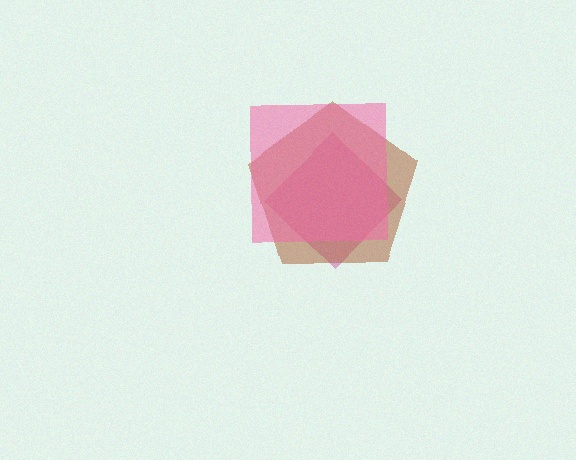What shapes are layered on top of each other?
The layered shapes are: a magenta diamond, a brown pentagon, a pink square.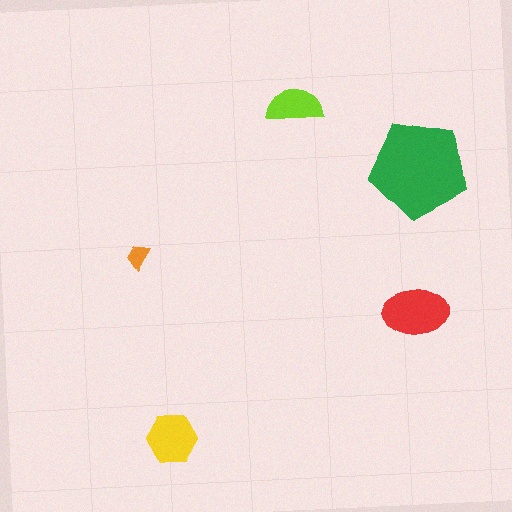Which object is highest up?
The lime semicircle is topmost.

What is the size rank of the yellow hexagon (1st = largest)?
3rd.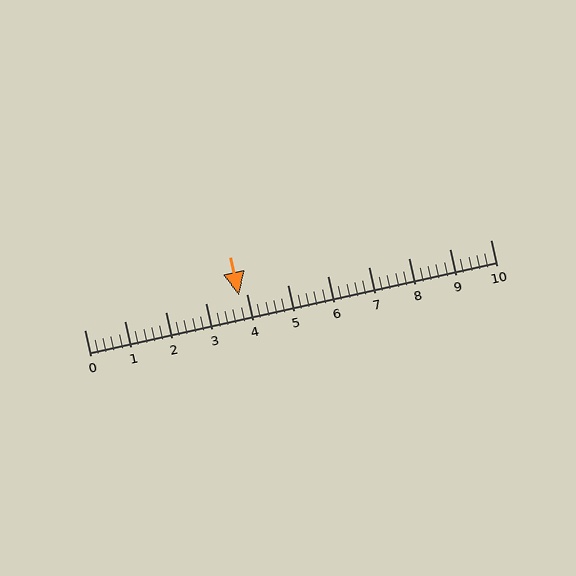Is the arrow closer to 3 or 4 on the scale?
The arrow is closer to 4.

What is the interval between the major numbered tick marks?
The major tick marks are spaced 1 units apart.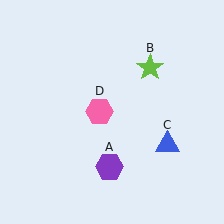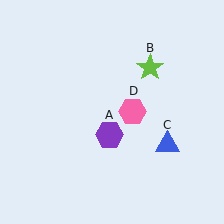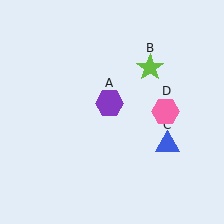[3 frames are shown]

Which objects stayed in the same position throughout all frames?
Lime star (object B) and blue triangle (object C) remained stationary.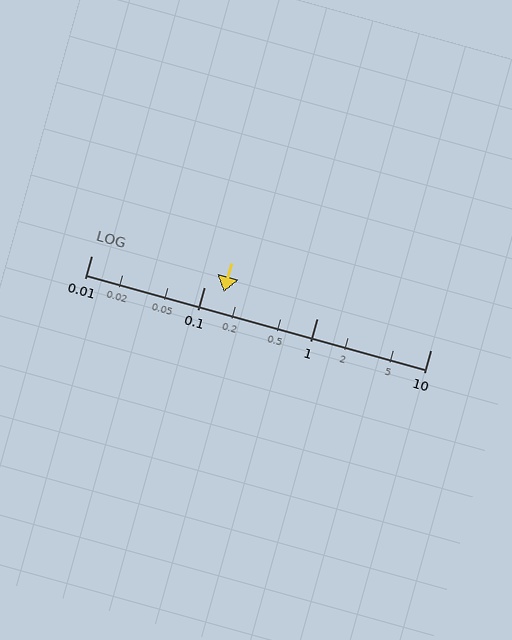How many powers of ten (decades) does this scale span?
The scale spans 3 decades, from 0.01 to 10.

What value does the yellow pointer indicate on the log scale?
The pointer indicates approximately 0.15.